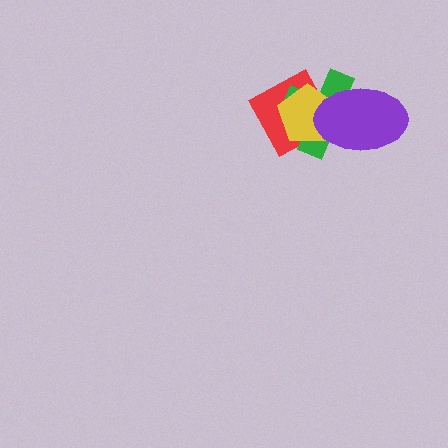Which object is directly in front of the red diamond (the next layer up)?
The green cross is directly in front of the red diamond.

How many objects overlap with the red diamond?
3 objects overlap with the red diamond.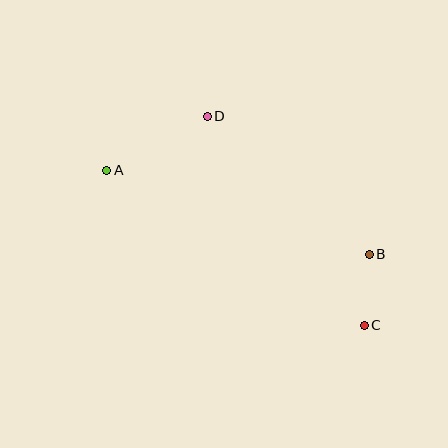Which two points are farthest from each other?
Points A and C are farthest from each other.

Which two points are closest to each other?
Points B and C are closest to each other.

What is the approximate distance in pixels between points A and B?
The distance between A and B is approximately 275 pixels.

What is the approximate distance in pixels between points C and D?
The distance between C and D is approximately 261 pixels.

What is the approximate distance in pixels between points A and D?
The distance between A and D is approximately 114 pixels.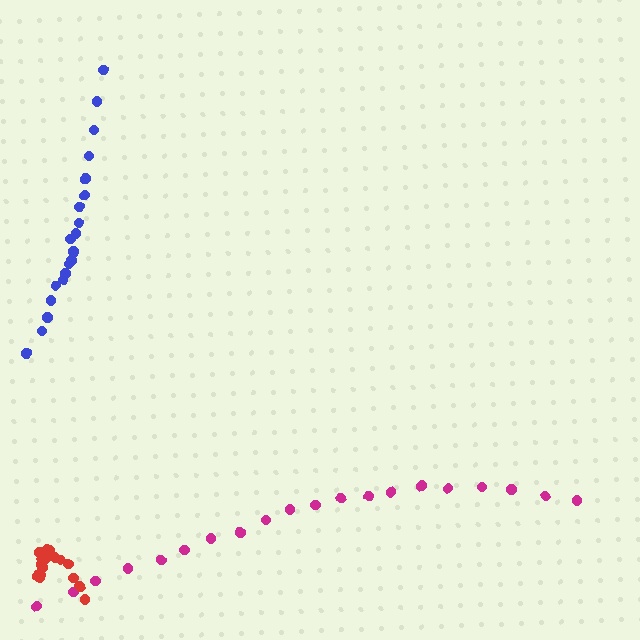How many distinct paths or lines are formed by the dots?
There are 3 distinct paths.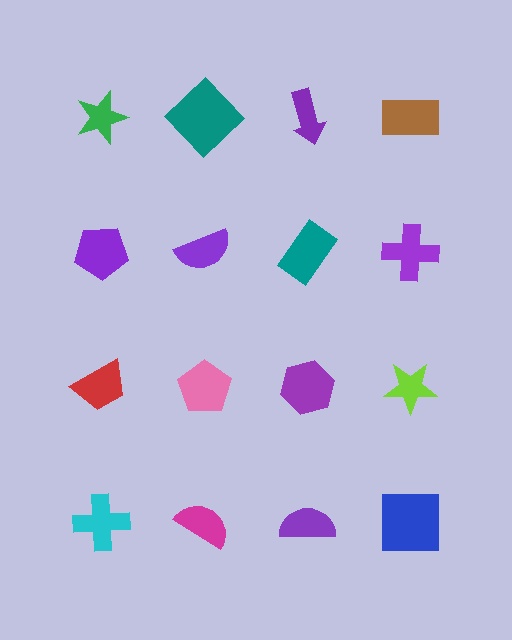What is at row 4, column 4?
A blue square.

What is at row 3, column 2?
A pink pentagon.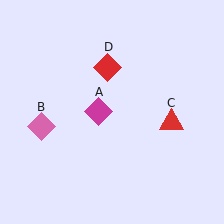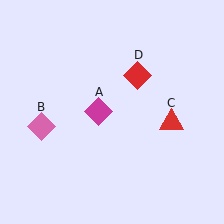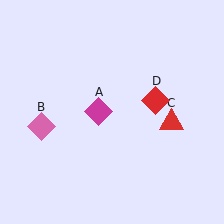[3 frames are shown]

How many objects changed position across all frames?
1 object changed position: red diamond (object D).